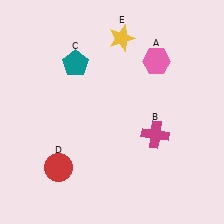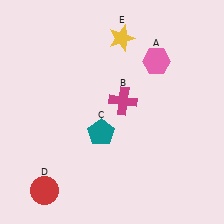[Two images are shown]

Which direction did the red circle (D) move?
The red circle (D) moved down.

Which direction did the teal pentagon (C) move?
The teal pentagon (C) moved down.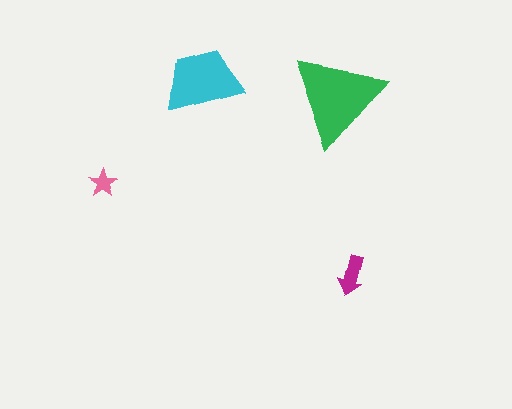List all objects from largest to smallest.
The green triangle, the cyan trapezoid, the magenta arrow, the pink star.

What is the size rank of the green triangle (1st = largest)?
1st.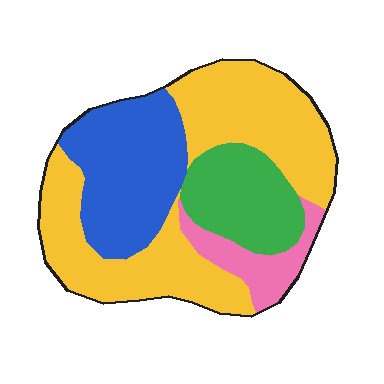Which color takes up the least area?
Pink, at roughly 10%.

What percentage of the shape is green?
Green takes up about one sixth (1/6) of the shape.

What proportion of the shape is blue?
Blue takes up between a quarter and a half of the shape.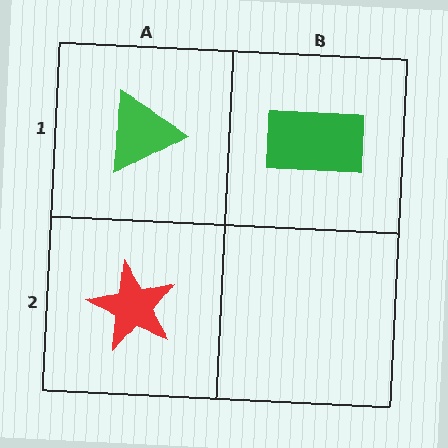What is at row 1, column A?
A green triangle.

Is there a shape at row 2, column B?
No, that cell is empty.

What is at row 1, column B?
A green rectangle.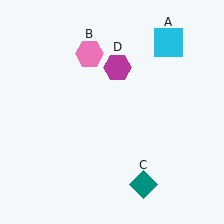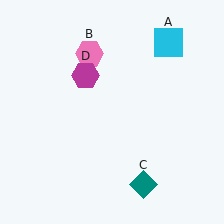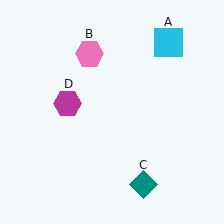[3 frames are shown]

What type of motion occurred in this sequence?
The magenta hexagon (object D) rotated counterclockwise around the center of the scene.